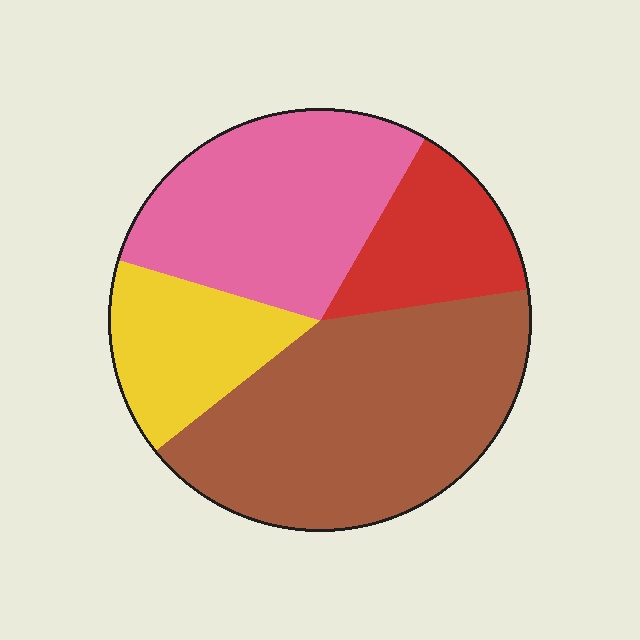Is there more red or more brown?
Brown.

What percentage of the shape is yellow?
Yellow takes up less than a quarter of the shape.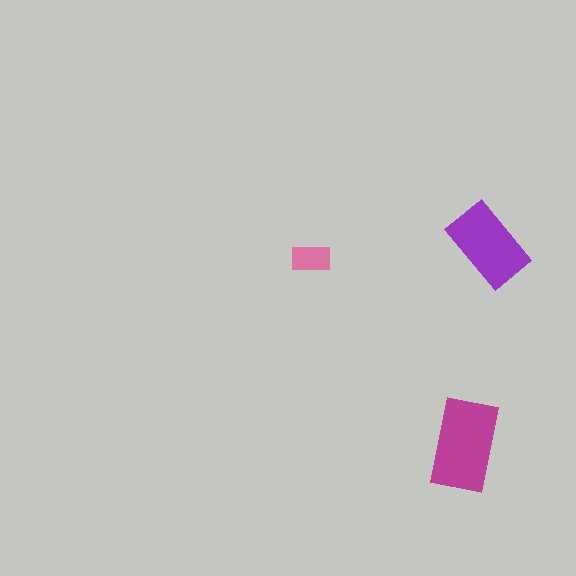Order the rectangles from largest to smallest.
the magenta one, the purple one, the pink one.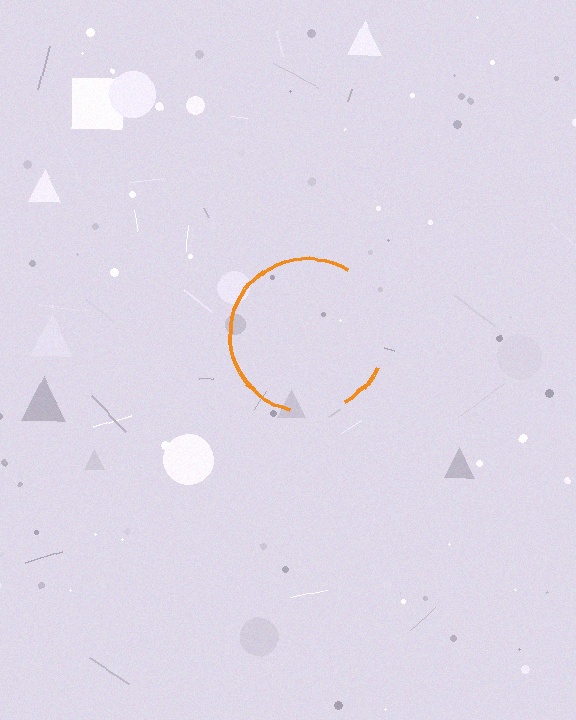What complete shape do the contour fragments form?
The contour fragments form a circle.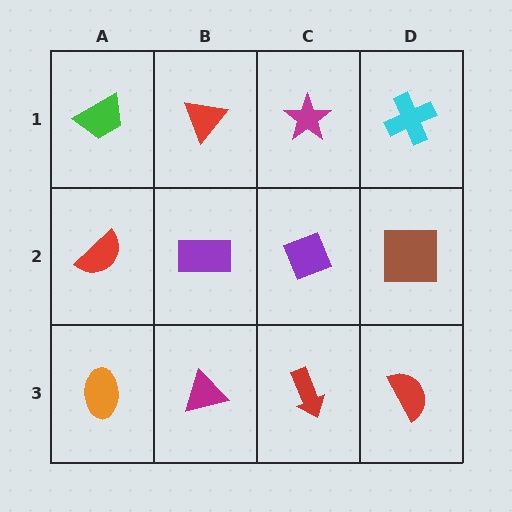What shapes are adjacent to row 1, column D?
A brown square (row 2, column D), a magenta star (row 1, column C).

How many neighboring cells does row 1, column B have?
3.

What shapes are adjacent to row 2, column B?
A red triangle (row 1, column B), a magenta triangle (row 3, column B), a red semicircle (row 2, column A), a purple diamond (row 2, column C).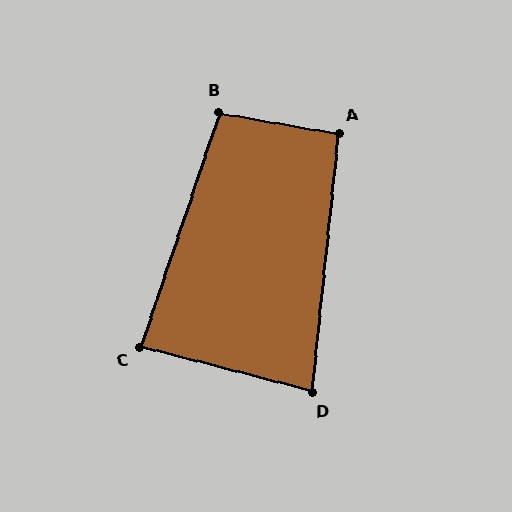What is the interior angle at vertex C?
Approximately 86 degrees (approximately right).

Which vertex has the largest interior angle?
B, at approximately 99 degrees.